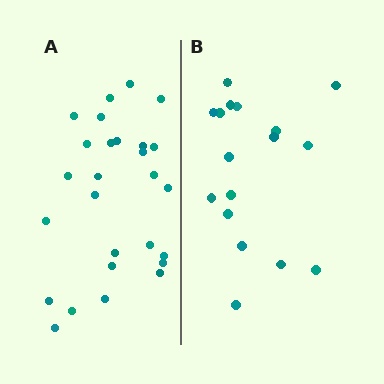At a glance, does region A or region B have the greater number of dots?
Region A (the left region) has more dots.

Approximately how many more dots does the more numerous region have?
Region A has roughly 10 or so more dots than region B.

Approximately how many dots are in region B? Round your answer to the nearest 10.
About 20 dots. (The exact count is 17, which rounds to 20.)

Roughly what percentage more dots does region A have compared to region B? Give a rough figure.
About 60% more.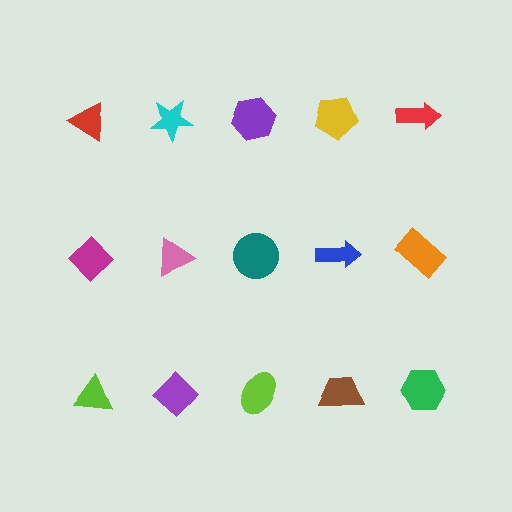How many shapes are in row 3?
5 shapes.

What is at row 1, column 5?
A red arrow.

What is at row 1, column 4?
A yellow pentagon.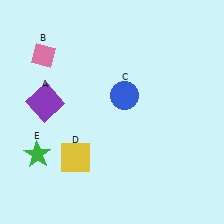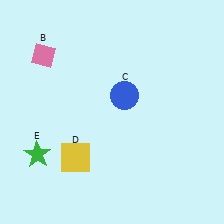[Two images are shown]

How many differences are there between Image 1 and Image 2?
There is 1 difference between the two images.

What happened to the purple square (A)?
The purple square (A) was removed in Image 2. It was in the top-left area of Image 1.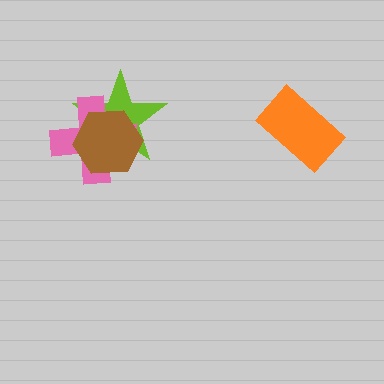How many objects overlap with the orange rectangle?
0 objects overlap with the orange rectangle.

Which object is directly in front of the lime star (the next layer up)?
The pink cross is directly in front of the lime star.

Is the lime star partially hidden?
Yes, it is partially covered by another shape.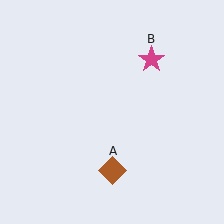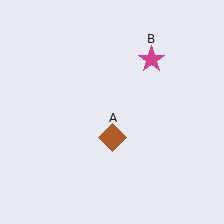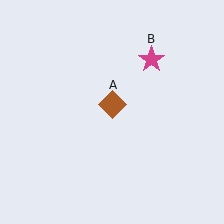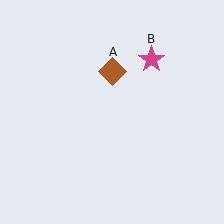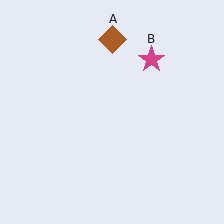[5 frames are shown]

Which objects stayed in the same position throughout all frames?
Magenta star (object B) remained stationary.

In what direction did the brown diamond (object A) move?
The brown diamond (object A) moved up.